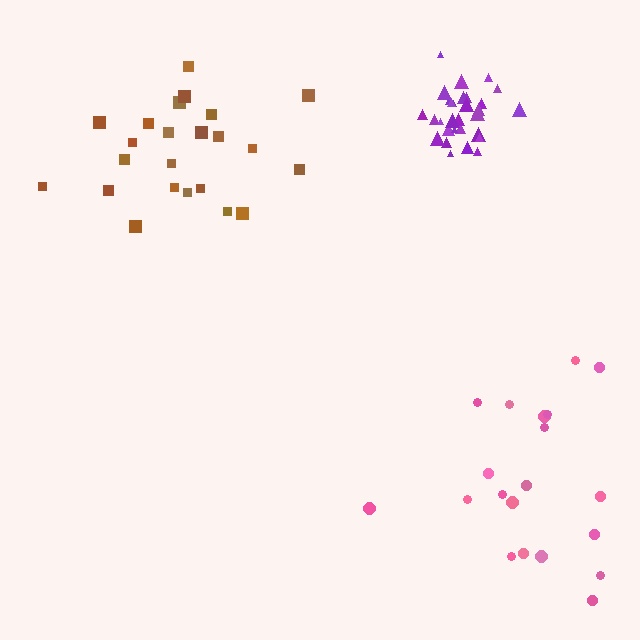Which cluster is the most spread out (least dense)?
Pink.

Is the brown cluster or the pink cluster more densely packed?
Brown.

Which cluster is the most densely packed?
Purple.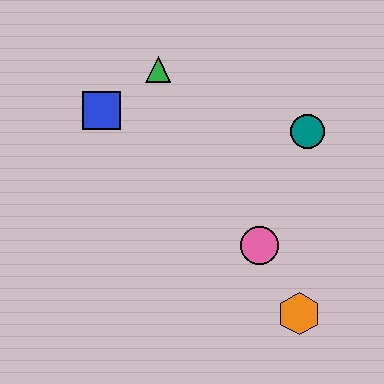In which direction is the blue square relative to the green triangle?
The blue square is to the left of the green triangle.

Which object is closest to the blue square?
The green triangle is closest to the blue square.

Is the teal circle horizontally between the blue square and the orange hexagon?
No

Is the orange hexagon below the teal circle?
Yes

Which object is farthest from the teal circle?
The blue square is farthest from the teal circle.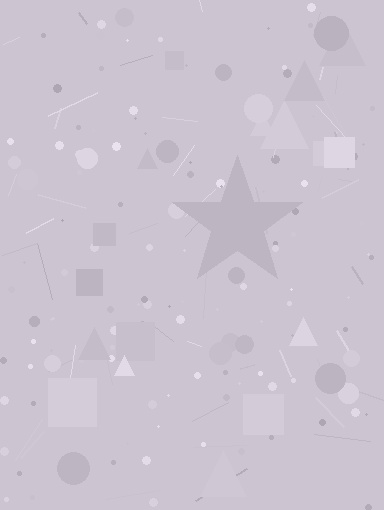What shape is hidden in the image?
A star is hidden in the image.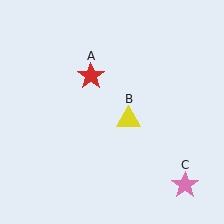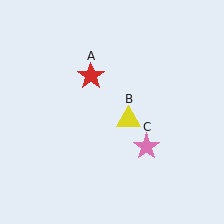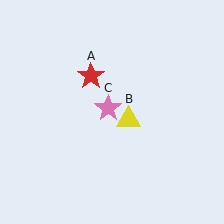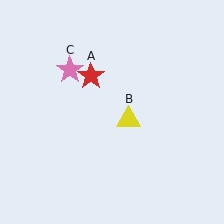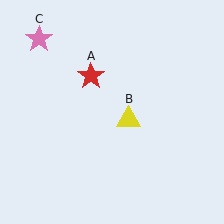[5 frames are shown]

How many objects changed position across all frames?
1 object changed position: pink star (object C).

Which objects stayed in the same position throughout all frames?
Red star (object A) and yellow triangle (object B) remained stationary.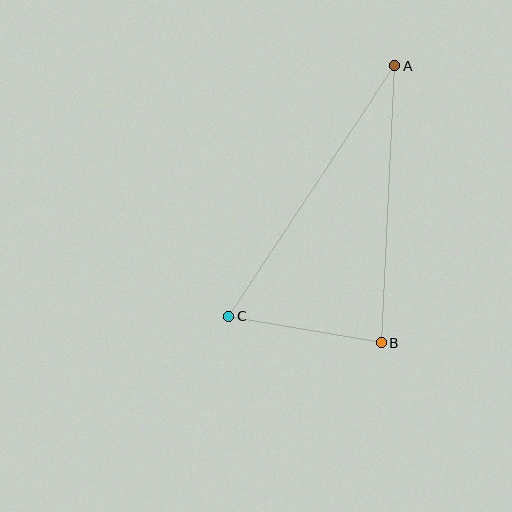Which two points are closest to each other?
Points B and C are closest to each other.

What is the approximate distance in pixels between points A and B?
The distance between A and B is approximately 277 pixels.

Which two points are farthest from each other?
Points A and C are farthest from each other.